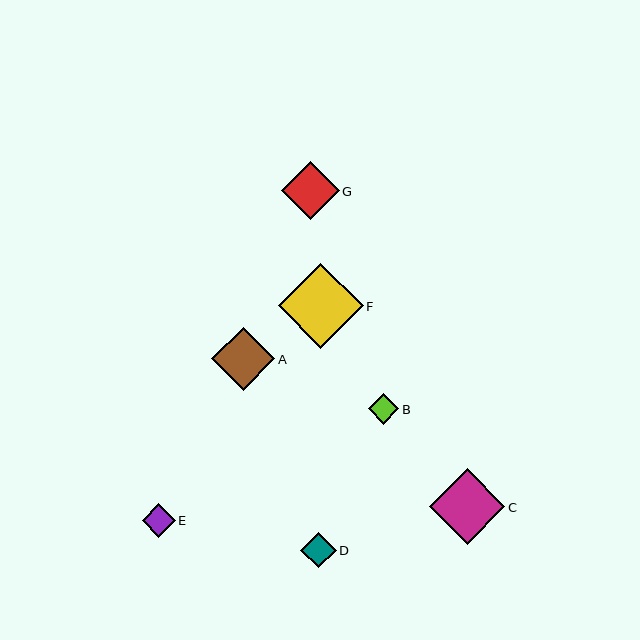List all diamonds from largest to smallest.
From largest to smallest: F, C, A, G, D, E, B.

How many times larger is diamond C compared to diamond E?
Diamond C is approximately 2.3 times the size of diamond E.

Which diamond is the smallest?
Diamond B is the smallest with a size of approximately 31 pixels.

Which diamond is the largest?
Diamond F is the largest with a size of approximately 85 pixels.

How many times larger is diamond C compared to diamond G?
Diamond C is approximately 1.3 times the size of diamond G.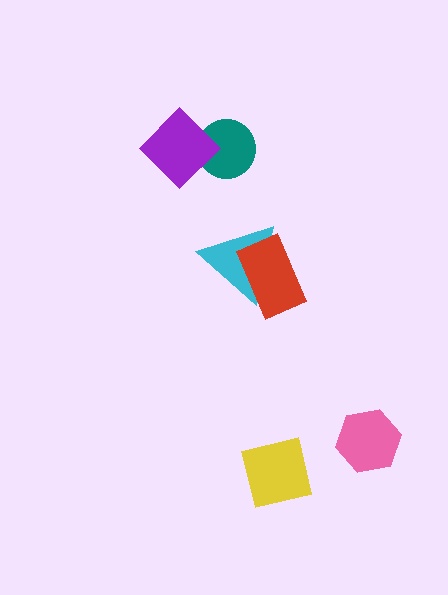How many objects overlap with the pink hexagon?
0 objects overlap with the pink hexagon.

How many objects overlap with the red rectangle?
1 object overlaps with the red rectangle.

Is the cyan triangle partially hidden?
Yes, it is partially covered by another shape.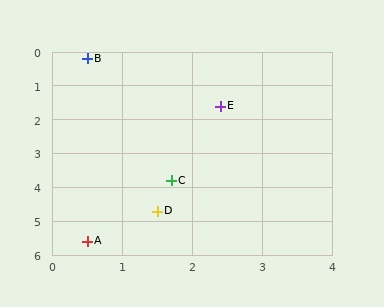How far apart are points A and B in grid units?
Points A and B are about 5.4 grid units apart.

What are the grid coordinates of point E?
Point E is at approximately (2.4, 1.6).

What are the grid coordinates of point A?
Point A is at approximately (0.5, 5.6).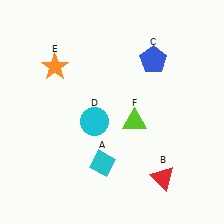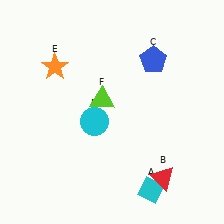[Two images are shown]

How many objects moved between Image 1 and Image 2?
2 objects moved between the two images.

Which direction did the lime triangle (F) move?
The lime triangle (F) moved left.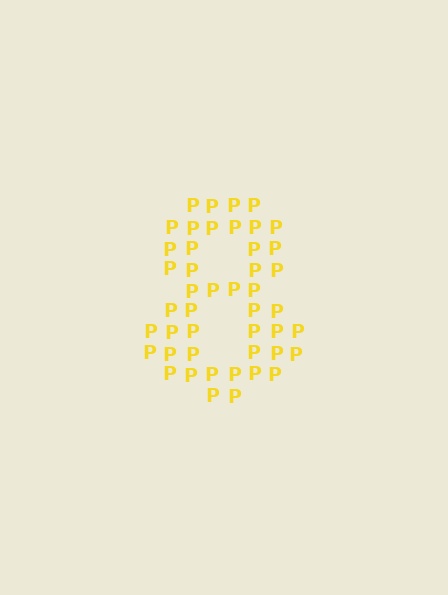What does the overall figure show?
The overall figure shows the digit 8.